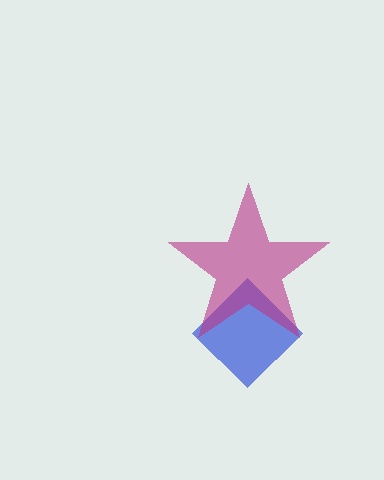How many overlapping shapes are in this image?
There are 2 overlapping shapes in the image.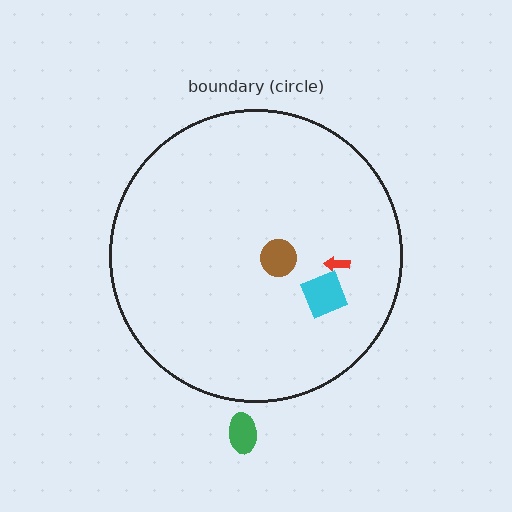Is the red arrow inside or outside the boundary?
Inside.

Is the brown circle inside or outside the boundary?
Inside.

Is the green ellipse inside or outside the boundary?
Outside.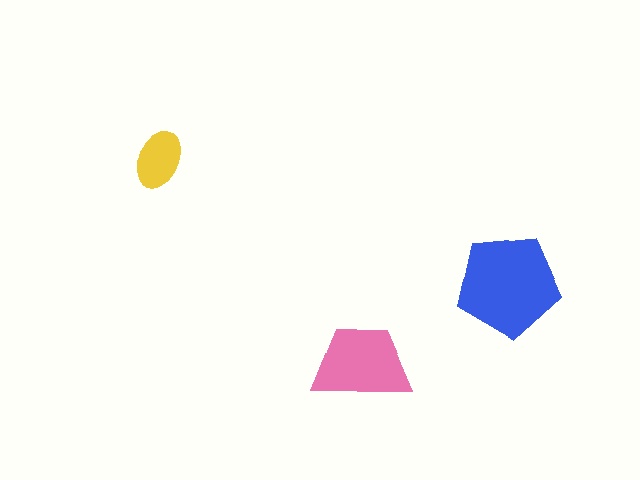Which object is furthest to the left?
The yellow ellipse is leftmost.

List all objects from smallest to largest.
The yellow ellipse, the pink trapezoid, the blue pentagon.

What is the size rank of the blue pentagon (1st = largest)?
1st.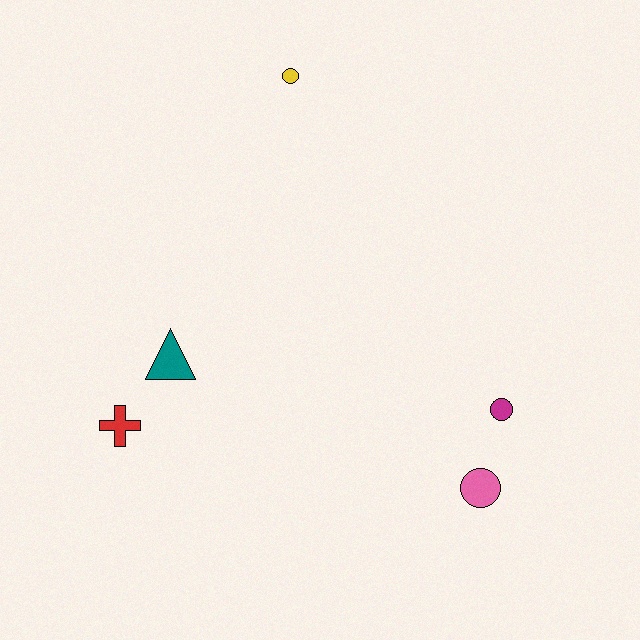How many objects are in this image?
There are 5 objects.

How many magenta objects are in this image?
There is 1 magenta object.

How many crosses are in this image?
There is 1 cross.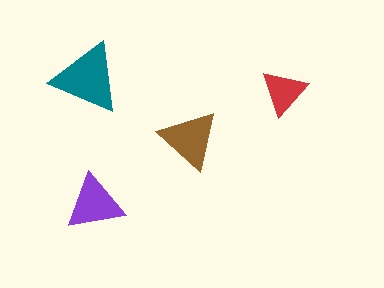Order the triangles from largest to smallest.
the teal one, the brown one, the purple one, the red one.